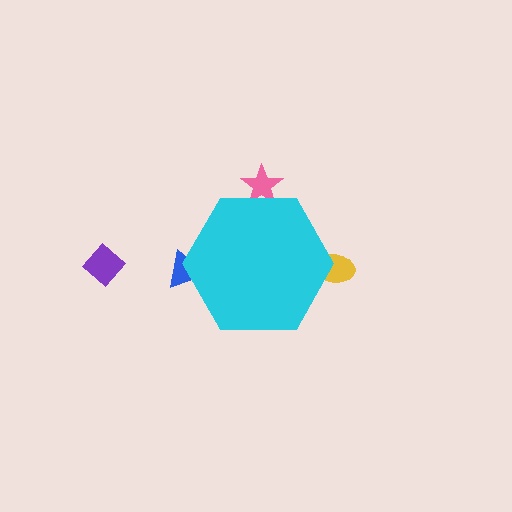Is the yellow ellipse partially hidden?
Yes, the yellow ellipse is partially hidden behind the cyan hexagon.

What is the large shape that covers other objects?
A cyan hexagon.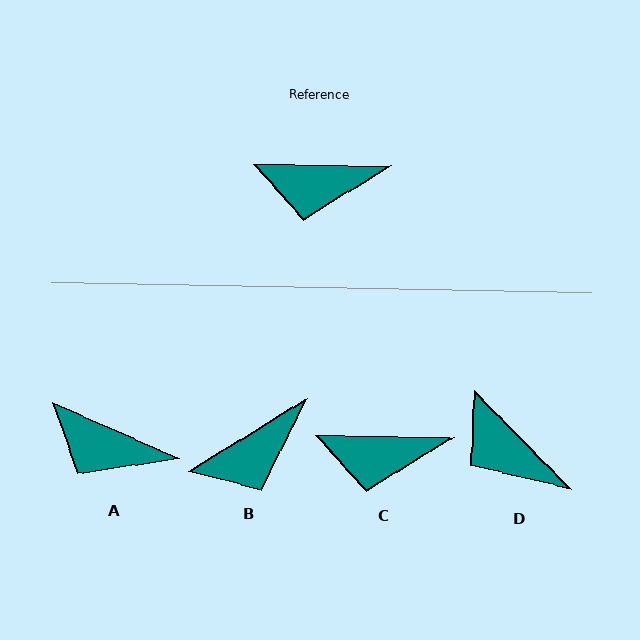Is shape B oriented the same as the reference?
No, it is off by about 33 degrees.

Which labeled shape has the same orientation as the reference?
C.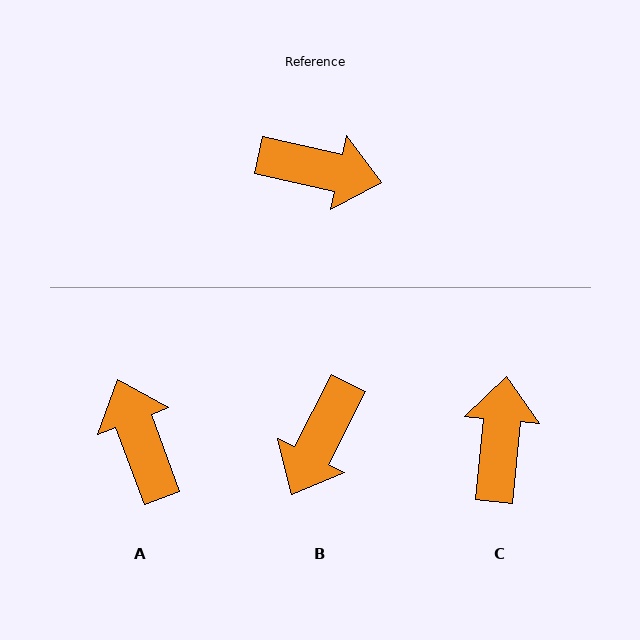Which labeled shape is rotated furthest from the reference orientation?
A, about 123 degrees away.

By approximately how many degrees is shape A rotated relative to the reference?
Approximately 123 degrees counter-clockwise.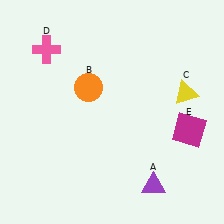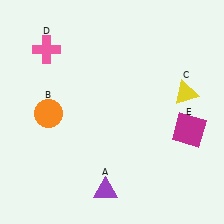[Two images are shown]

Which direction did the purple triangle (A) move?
The purple triangle (A) moved left.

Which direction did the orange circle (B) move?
The orange circle (B) moved left.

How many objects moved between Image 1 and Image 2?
2 objects moved between the two images.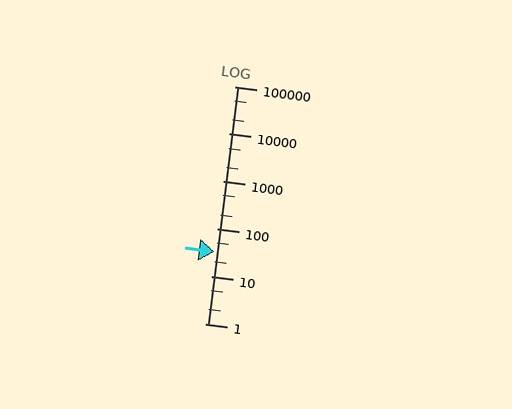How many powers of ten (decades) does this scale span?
The scale spans 5 decades, from 1 to 100000.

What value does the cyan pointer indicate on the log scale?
The pointer indicates approximately 33.